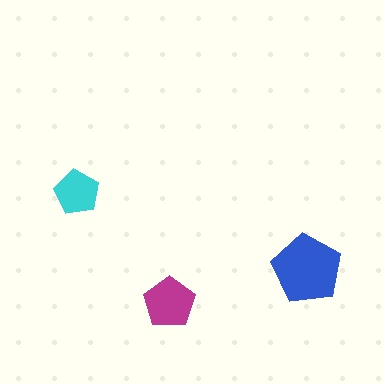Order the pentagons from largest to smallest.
the blue one, the magenta one, the cyan one.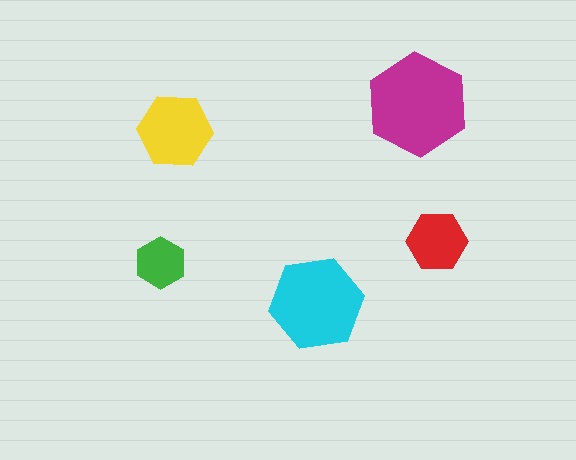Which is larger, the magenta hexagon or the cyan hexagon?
The magenta one.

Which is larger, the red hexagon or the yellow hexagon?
The yellow one.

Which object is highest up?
The magenta hexagon is topmost.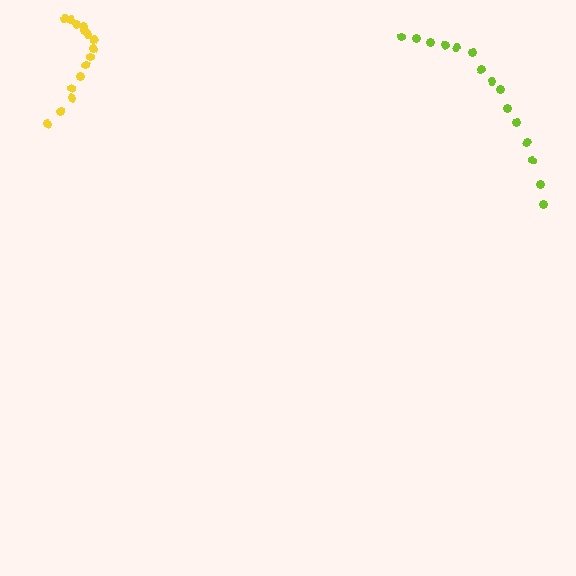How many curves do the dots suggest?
There are 2 distinct paths.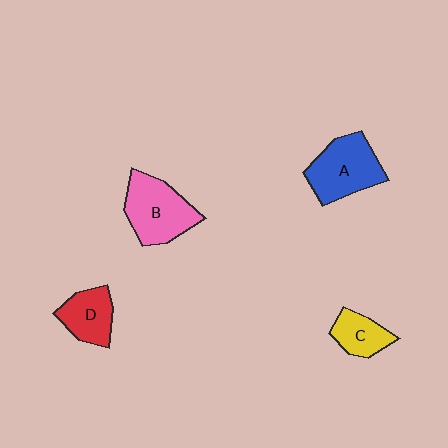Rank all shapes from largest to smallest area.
From largest to smallest: B (pink), A (blue), D (red), C (yellow).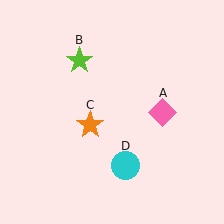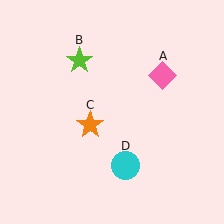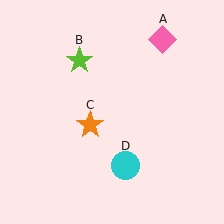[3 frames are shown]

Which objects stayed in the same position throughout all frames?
Lime star (object B) and orange star (object C) and cyan circle (object D) remained stationary.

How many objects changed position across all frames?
1 object changed position: pink diamond (object A).